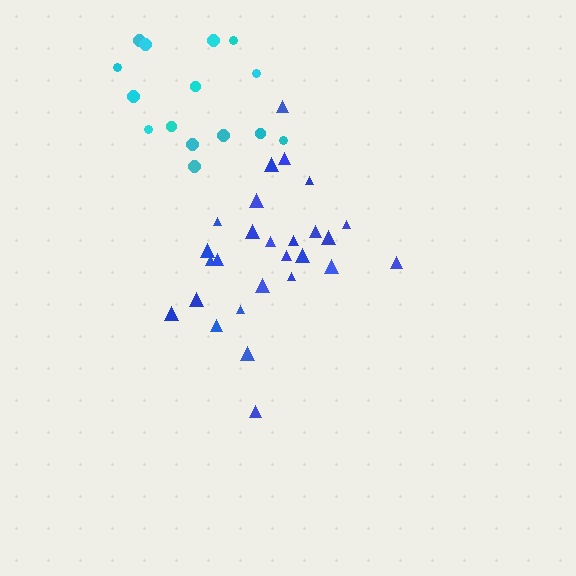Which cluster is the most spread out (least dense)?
Cyan.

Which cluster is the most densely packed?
Blue.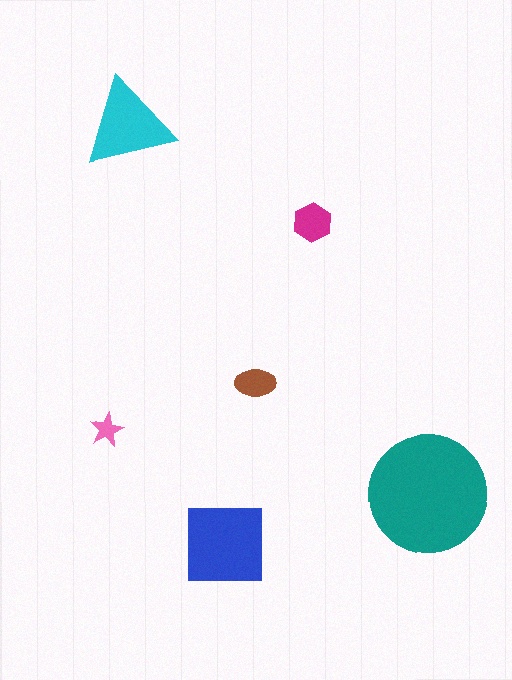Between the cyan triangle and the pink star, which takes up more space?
The cyan triangle.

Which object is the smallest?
The pink star.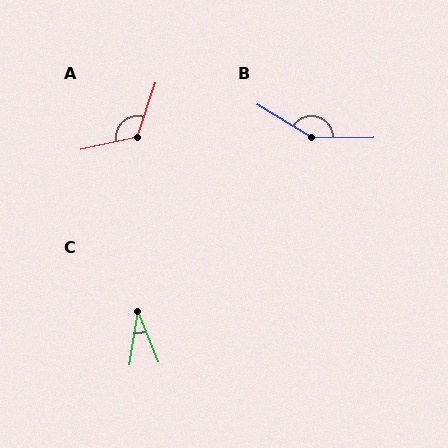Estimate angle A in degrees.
Approximately 122 degrees.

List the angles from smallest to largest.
C (31°), A (122°), B (149°).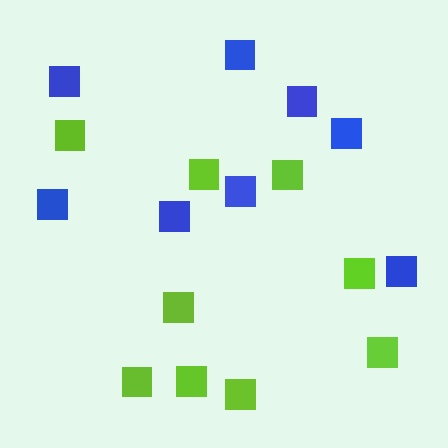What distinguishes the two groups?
There are 2 groups: one group of lime squares (9) and one group of blue squares (8).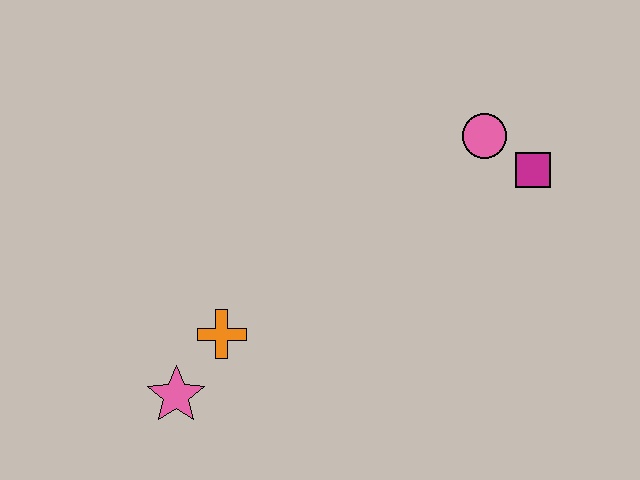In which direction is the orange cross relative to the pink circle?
The orange cross is to the left of the pink circle.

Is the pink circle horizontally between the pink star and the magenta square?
Yes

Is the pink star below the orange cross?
Yes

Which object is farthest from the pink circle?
The pink star is farthest from the pink circle.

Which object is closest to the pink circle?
The magenta square is closest to the pink circle.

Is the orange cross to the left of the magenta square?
Yes